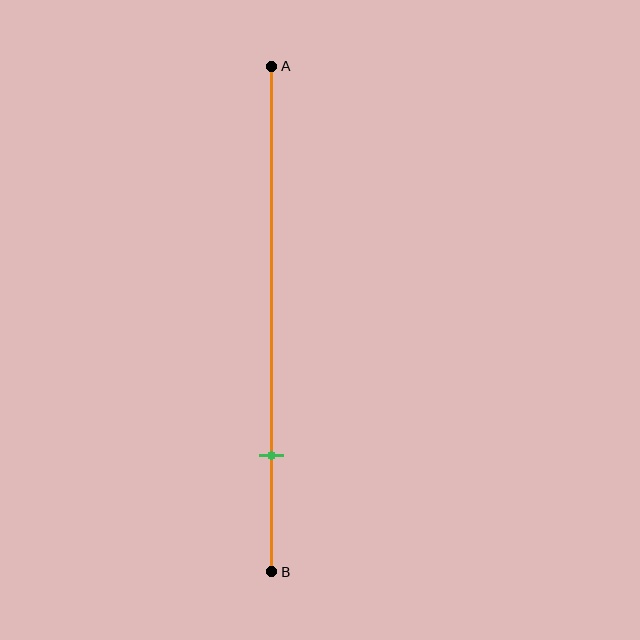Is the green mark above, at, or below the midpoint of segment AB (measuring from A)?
The green mark is below the midpoint of segment AB.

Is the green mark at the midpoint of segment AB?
No, the mark is at about 75% from A, not at the 50% midpoint.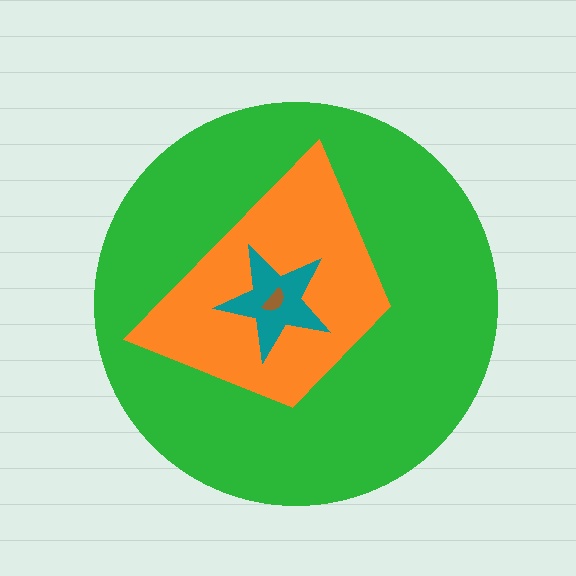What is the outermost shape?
The green circle.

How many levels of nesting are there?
4.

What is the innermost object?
The brown semicircle.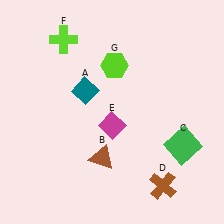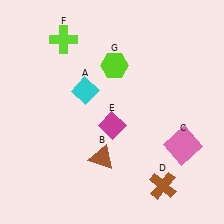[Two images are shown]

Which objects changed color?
A changed from teal to cyan. C changed from green to pink.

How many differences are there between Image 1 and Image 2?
There are 2 differences between the two images.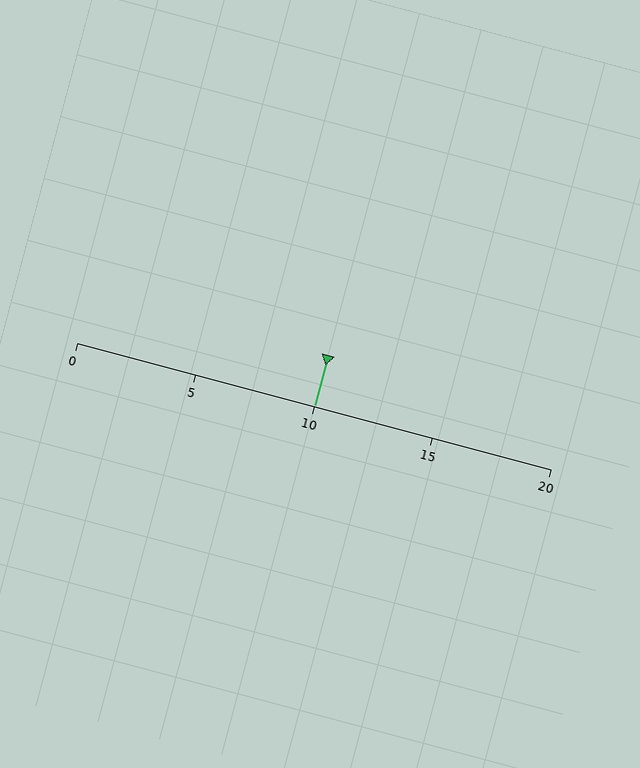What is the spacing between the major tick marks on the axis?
The major ticks are spaced 5 apart.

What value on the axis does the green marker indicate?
The marker indicates approximately 10.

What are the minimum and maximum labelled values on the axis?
The axis runs from 0 to 20.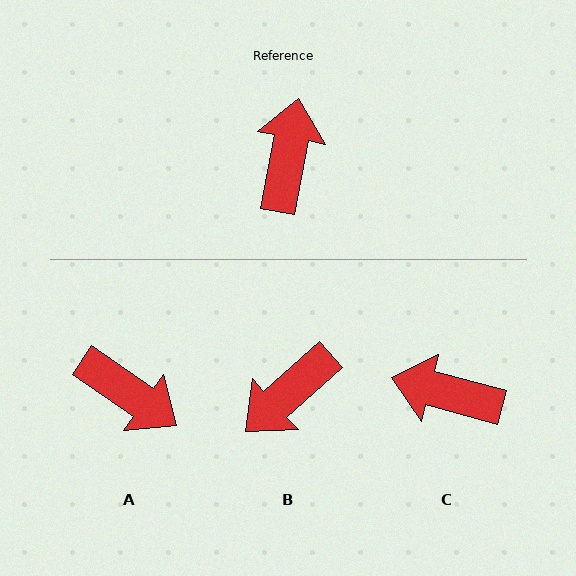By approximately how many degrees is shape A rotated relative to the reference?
Approximately 114 degrees clockwise.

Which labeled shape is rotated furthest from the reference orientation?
B, about 143 degrees away.